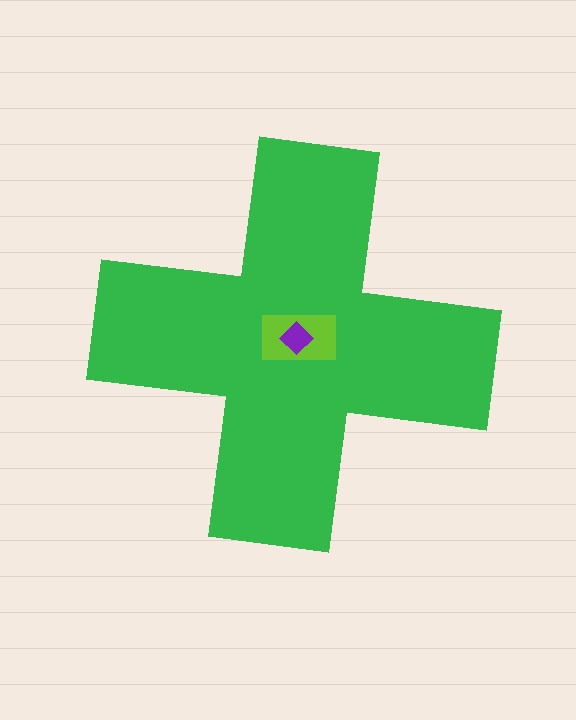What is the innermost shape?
The purple diamond.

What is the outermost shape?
The green cross.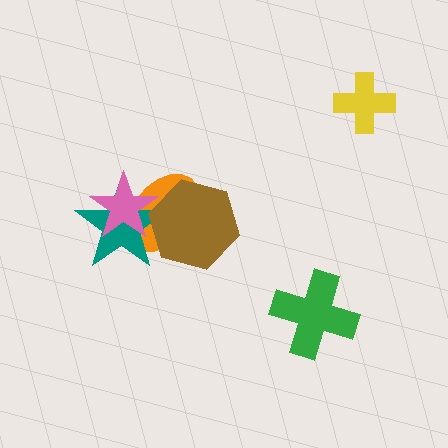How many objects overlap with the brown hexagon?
3 objects overlap with the brown hexagon.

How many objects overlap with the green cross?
0 objects overlap with the green cross.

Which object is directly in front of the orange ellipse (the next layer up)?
The teal star is directly in front of the orange ellipse.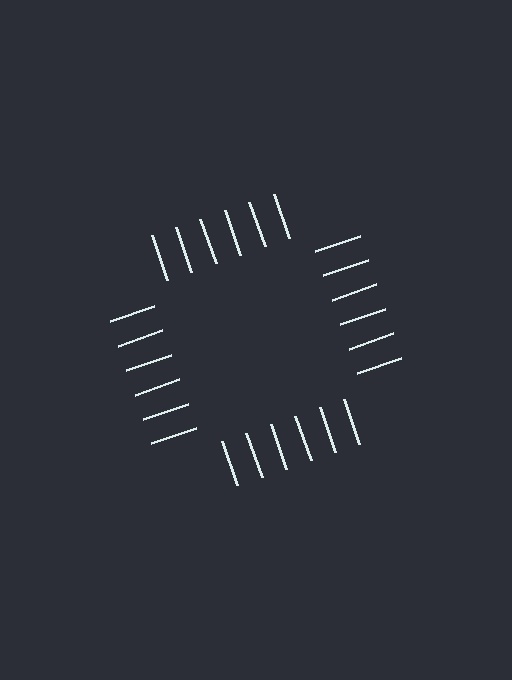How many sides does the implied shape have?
4 sides — the line-ends trace a square.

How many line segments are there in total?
24 — 6 along each of the 4 edges.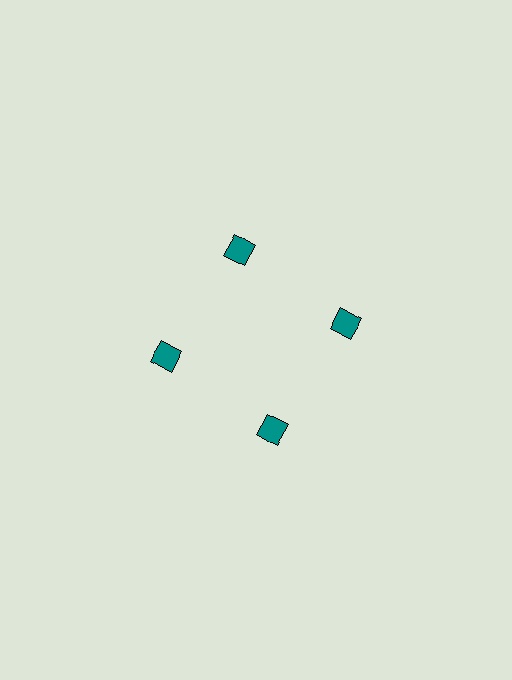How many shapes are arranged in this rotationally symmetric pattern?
There are 4 shapes, arranged in 4 groups of 1.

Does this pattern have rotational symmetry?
Yes, this pattern has 4-fold rotational symmetry. It looks the same after rotating 90 degrees around the center.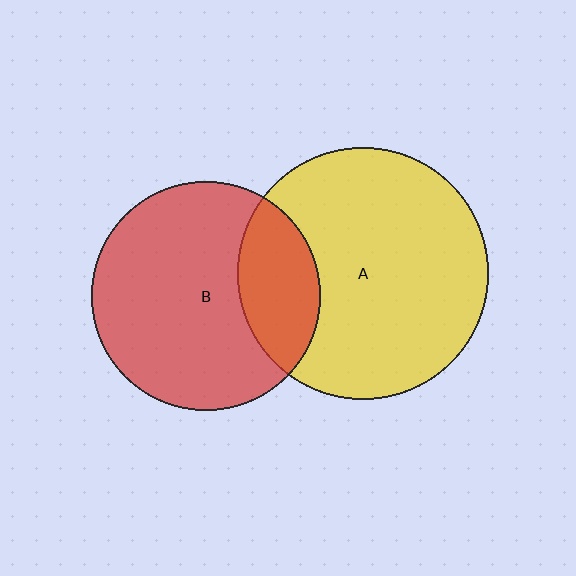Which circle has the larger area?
Circle A (yellow).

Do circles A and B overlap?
Yes.